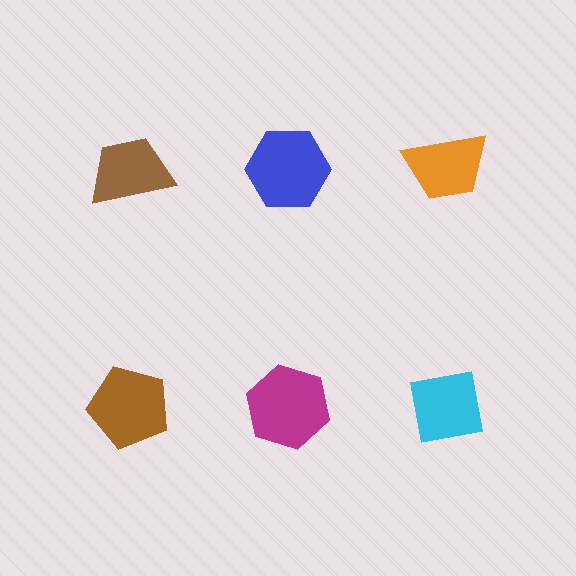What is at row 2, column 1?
A brown pentagon.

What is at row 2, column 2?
A magenta hexagon.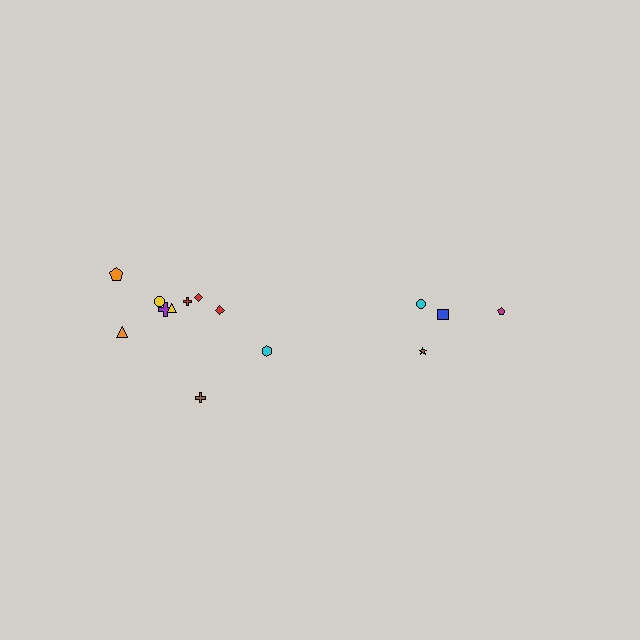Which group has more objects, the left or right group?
The left group.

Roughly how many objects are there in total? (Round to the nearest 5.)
Roughly 15 objects in total.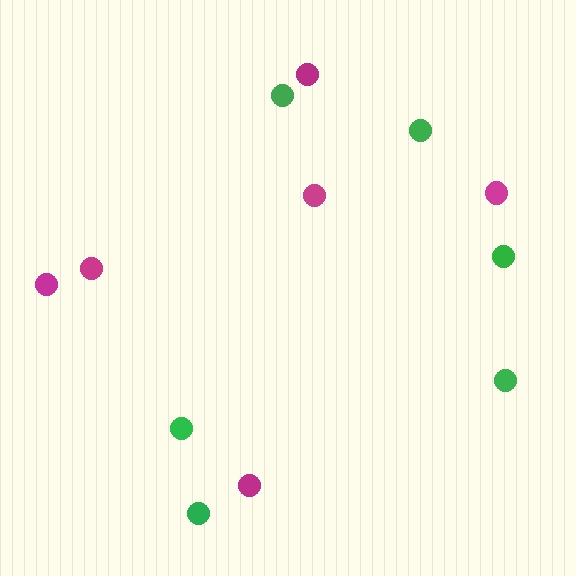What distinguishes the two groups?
There are 2 groups: one group of magenta circles (6) and one group of green circles (6).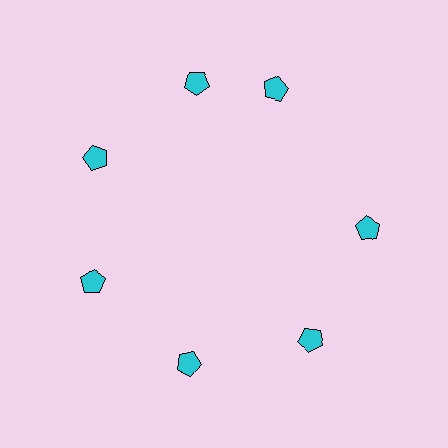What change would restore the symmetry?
The symmetry would be restored by rotating it back into even spacing with its neighbors so that all 7 pentagons sit at equal angles and equal distance from the center.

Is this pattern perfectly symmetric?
No. The 7 cyan pentagons are arranged in a ring, but one element near the 1 o'clock position is rotated out of alignment along the ring, breaking the 7-fold rotational symmetry.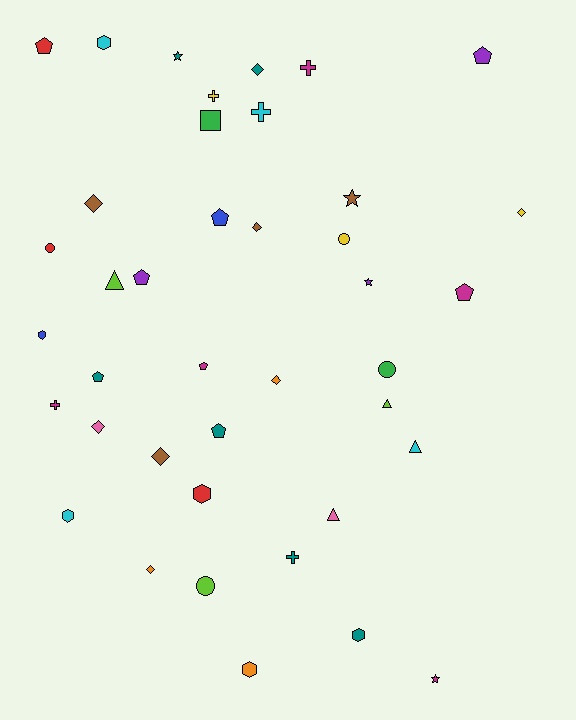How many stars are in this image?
There are 4 stars.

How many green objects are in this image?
There are 2 green objects.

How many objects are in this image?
There are 40 objects.